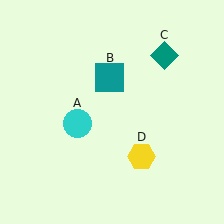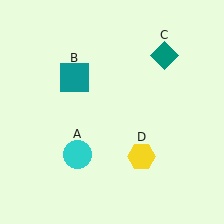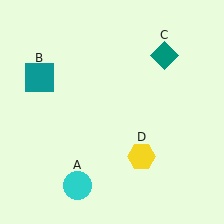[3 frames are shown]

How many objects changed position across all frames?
2 objects changed position: cyan circle (object A), teal square (object B).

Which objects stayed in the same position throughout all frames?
Teal diamond (object C) and yellow hexagon (object D) remained stationary.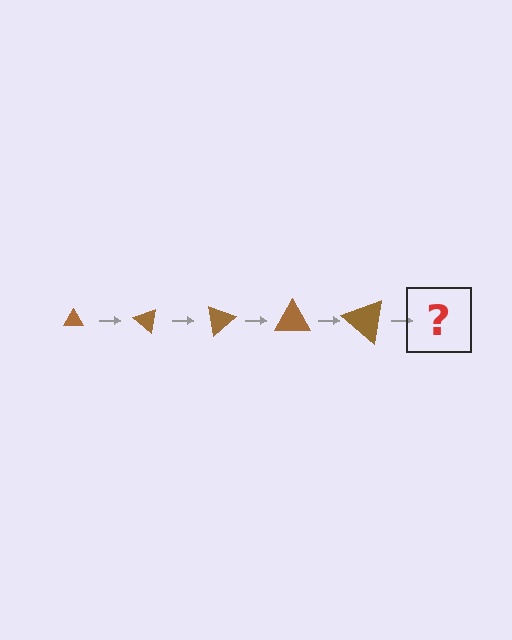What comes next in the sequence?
The next element should be a triangle, larger than the previous one and rotated 200 degrees from the start.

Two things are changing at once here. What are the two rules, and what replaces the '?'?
The two rules are that the triangle grows larger each step and it rotates 40 degrees each step. The '?' should be a triangle, larger than the previous one and rotated 200 degrees from the start.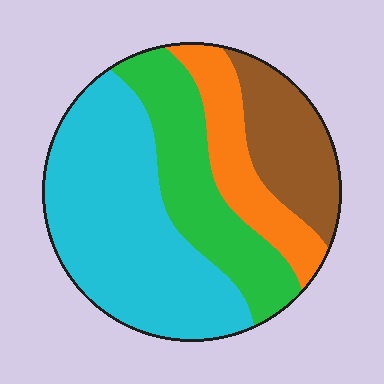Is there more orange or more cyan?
Cyan.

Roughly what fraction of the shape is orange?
Orange covers 16% of the shape.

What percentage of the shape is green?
Green takes up about one quarter (1/4) of the shape.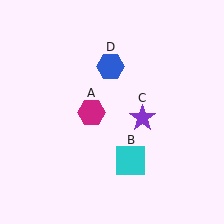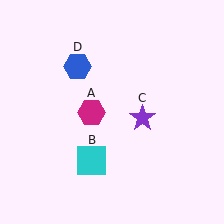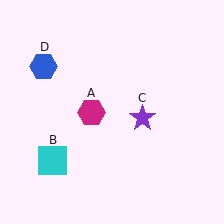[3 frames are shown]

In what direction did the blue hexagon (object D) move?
The blue hexagon (object D) moved left.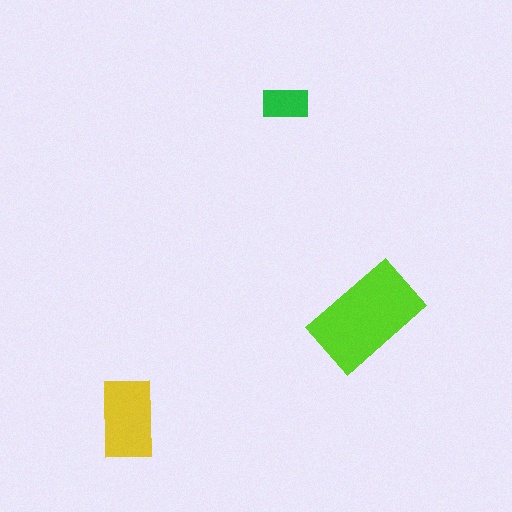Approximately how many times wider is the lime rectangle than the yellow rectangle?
About 1.5 times wider.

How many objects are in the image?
There are 3 objects in the image.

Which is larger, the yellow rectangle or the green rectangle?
The yellow one.